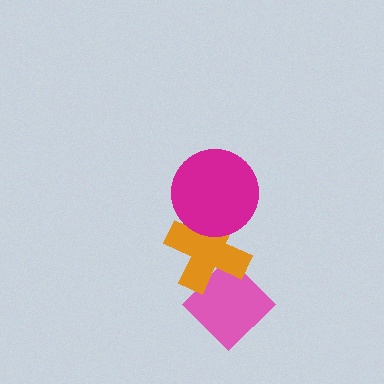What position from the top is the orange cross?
The orange cross is 2nd from the top.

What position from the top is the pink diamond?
The pink diamond is 3rd from the top.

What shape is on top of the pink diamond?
The orange cross is on top of the pink diamond.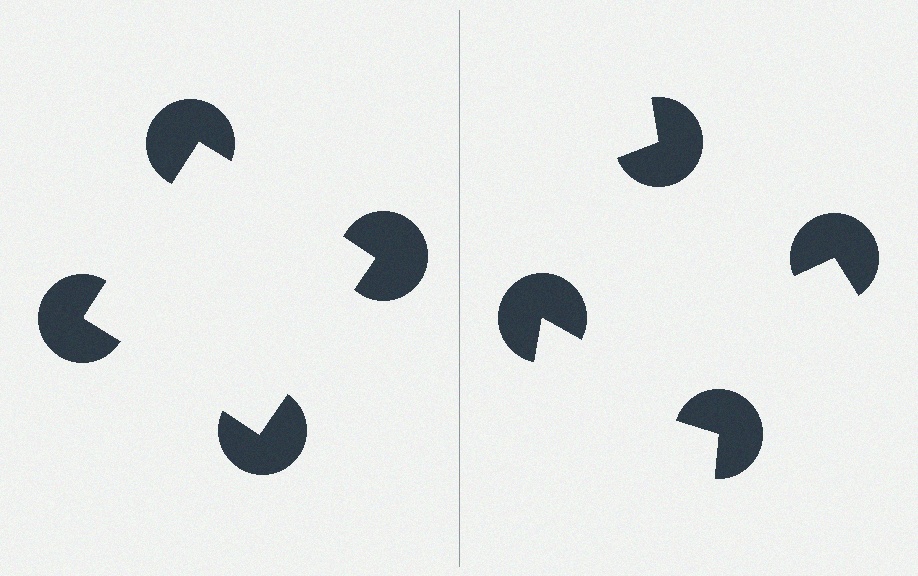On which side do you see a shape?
An illusory square appears on the left side. On the right side the wedge cuts are rotated, so no coherent shape forms.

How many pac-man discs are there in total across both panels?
8 — 4 on each side.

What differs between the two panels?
The pac-man discs are positioned identically on both sides; only the wedge orientations differ. On the left they align to a square; on the right they are misaligned.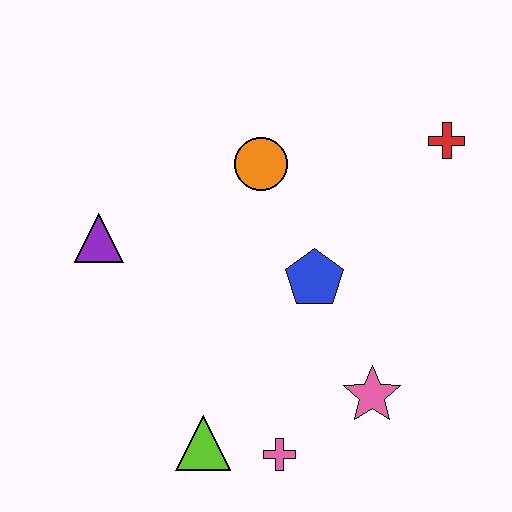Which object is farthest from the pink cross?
The red cross is farthest from the pink cross.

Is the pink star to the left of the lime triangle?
No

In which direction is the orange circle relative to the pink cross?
The orange circle is above the pink cross.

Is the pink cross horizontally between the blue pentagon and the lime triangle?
Yes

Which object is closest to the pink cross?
The lime triangle is closest to the pink cross.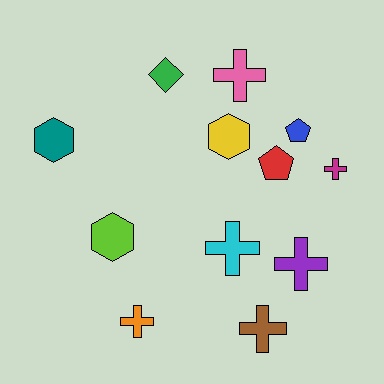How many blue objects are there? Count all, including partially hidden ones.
There is 1 blue object.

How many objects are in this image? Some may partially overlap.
There are 12 objects.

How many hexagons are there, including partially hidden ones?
There are 3 hexagons.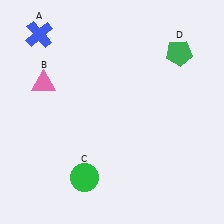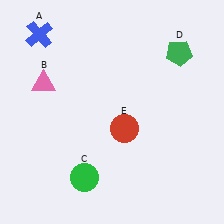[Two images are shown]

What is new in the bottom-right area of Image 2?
A red circle (E) was added in the bottom-right area of Image 2.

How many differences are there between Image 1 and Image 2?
There is 1 difference between the two images.